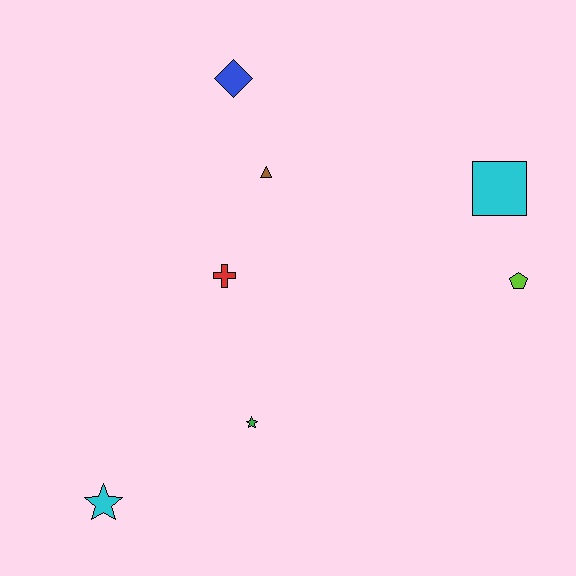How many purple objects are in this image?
There are no purple objects.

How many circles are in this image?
There are no circles.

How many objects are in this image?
There are 7 objects.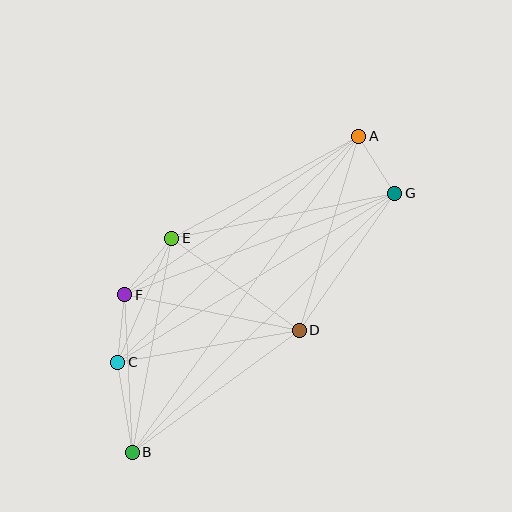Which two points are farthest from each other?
Points A and B are farthest from each other.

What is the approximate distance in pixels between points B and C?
The distance between B and C is approximately 91 pixels.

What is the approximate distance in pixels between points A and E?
The distance between A and E is approximately 213 pixels.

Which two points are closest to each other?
Points A and G are closest to each other.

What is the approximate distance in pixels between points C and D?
The distance between C and D is approximately 184 pixels.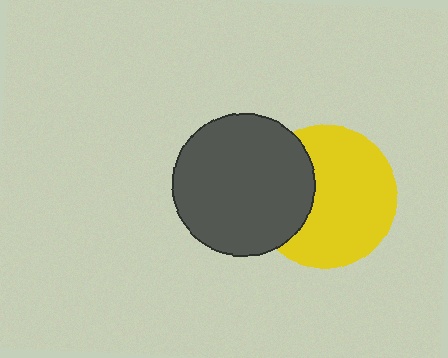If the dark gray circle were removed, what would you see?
You would see the complete yellow circle.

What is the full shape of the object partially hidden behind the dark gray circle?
The partially hidden object is a yellow circle.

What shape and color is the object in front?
The object in front is a dark gray circle.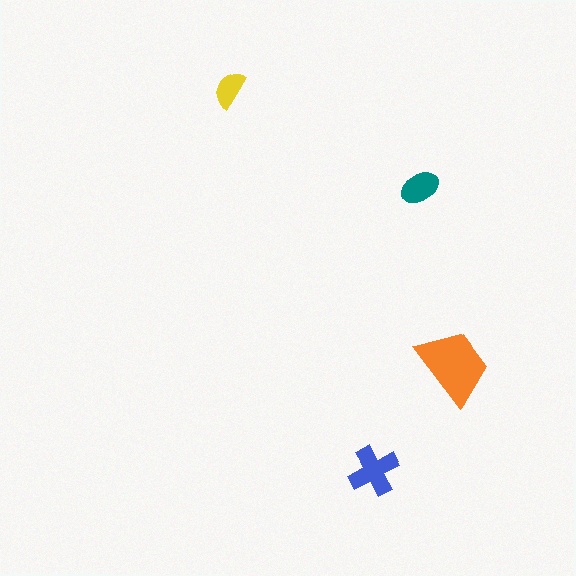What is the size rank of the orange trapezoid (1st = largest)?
1st.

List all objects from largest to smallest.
The orange trapezoid, the blue cross, the teal ellipse, the yellow semicircle.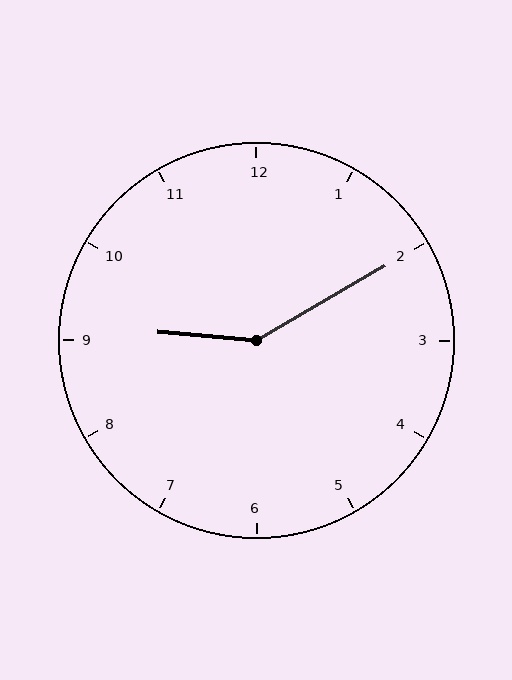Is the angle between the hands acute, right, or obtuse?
It is obtuse.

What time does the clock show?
9:10.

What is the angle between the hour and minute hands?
Approximately 145 degrees.